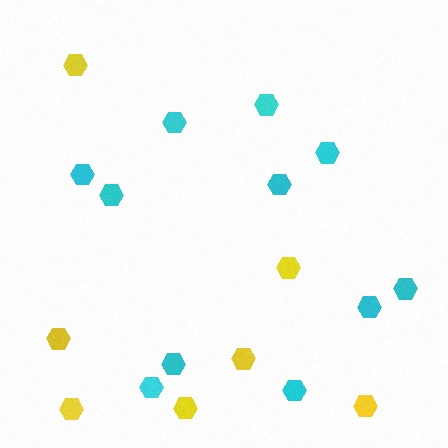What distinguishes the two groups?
There are 2 groups: one group of yellow hexagons (7) and one group of cyan hexagons (11).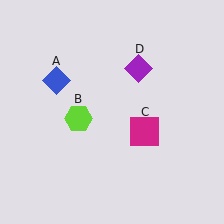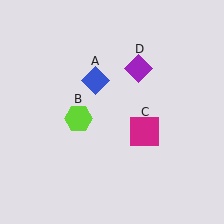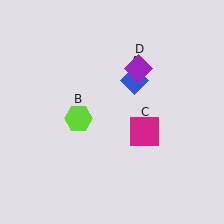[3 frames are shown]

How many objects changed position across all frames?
1 object changed position: blue diamond (object A).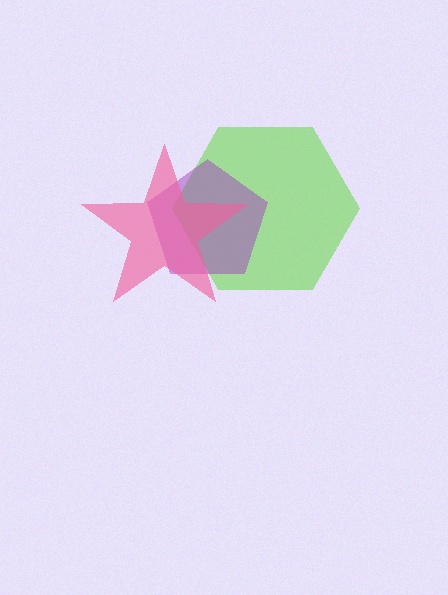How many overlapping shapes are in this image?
There are 3 overlapping shapes in the image.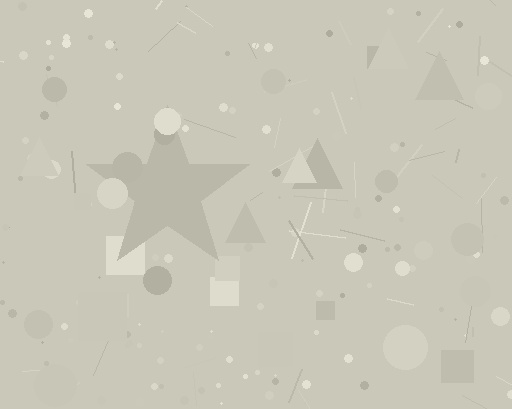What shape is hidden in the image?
A star is hidden in the image.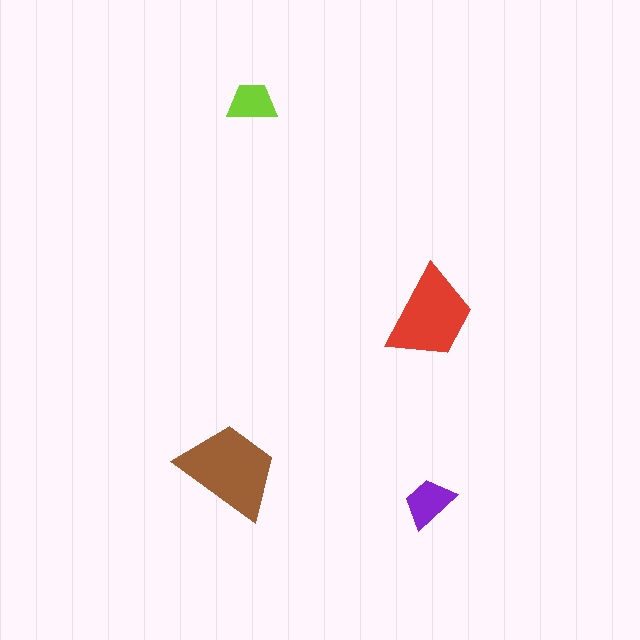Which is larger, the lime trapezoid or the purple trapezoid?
The purple one.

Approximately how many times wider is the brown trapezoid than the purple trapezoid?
About 2 times wider.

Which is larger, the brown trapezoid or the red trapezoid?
The brown one.